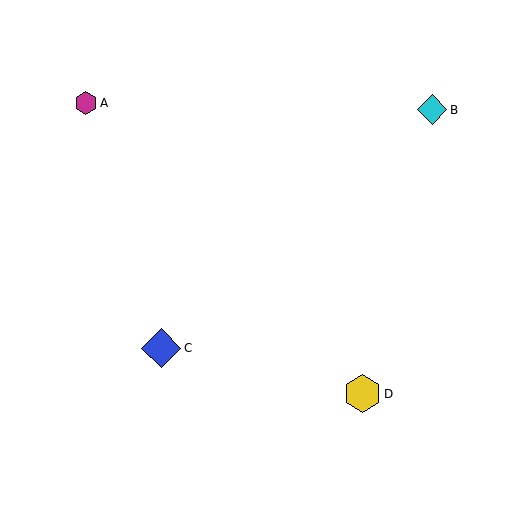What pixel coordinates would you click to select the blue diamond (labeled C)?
Click at (161, 348) to select the blue diamond C.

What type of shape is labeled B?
Shape B is a cyan diamond.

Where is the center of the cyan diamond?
The center of the cyan diamond is at (432, 110).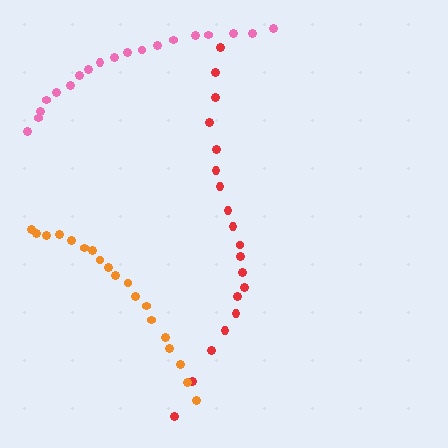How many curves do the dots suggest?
There are 3 distinct paths.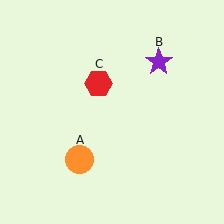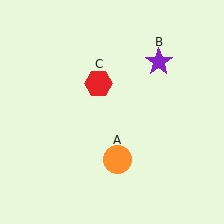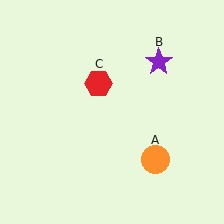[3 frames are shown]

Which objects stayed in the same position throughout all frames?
Purple star (object B) and red hexagon (object C) remained stationary.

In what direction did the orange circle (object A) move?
The orange circle (object A) moved right.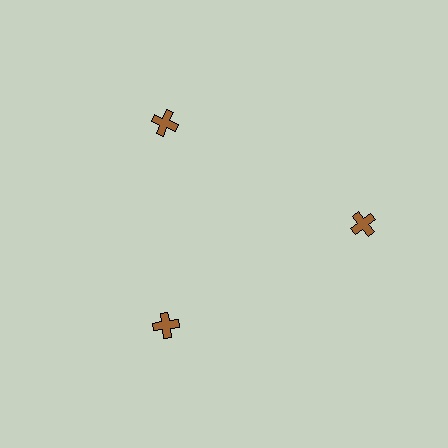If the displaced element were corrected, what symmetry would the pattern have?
It would have 3-fold rotational symmetry — the pattern would map onto itself every 120 degrees.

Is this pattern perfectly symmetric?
No. The 3 brown crosses are arranged in a ring, but one element near the 3 o'clock position is pushed outward from the center, breaking the 3-fold rotational symmetry.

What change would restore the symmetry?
The symmetry would be restored by moving it inward, back onto the ring so that all 3 crosses sit at equal angles and equal distance from the center.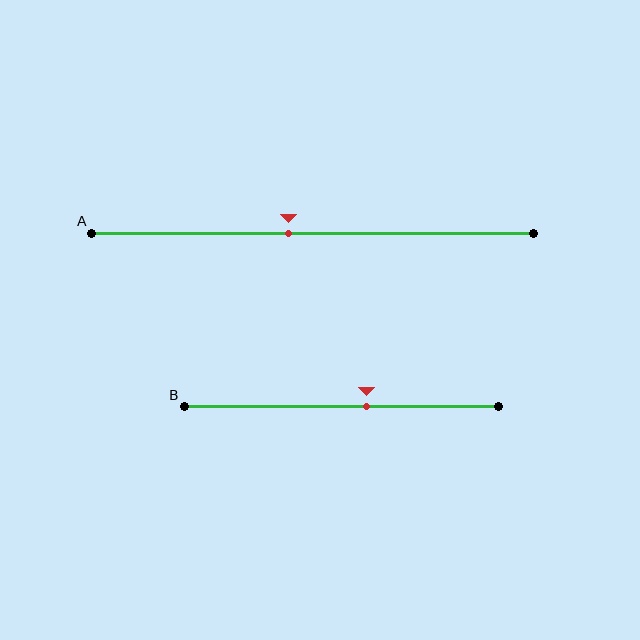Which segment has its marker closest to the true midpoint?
Segment A has its marker closest to the true midpoint.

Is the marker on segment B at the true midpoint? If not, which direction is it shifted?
No, the marker on segment B is shifted to the right by about 8% of the segment length.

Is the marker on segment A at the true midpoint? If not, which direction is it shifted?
No, the marker on segment A is shifted to the left by about 5% of the segment length.